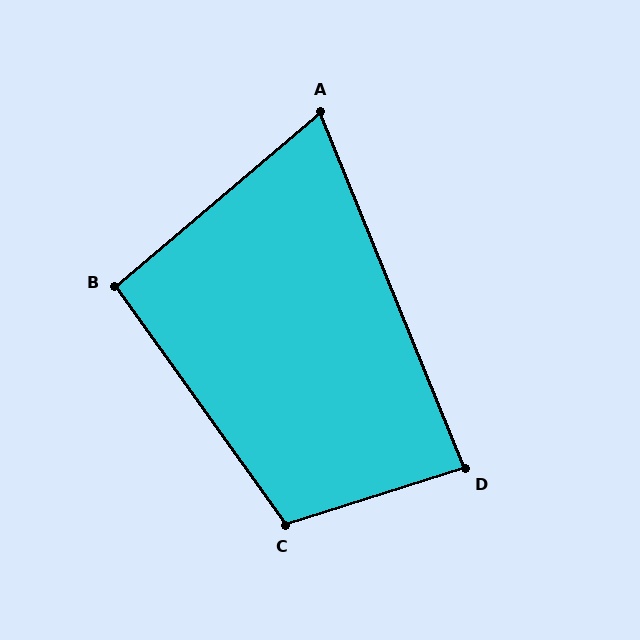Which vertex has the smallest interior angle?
A, at approximately 72 degrees.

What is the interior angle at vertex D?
Approximately 85 degrees (approximately right).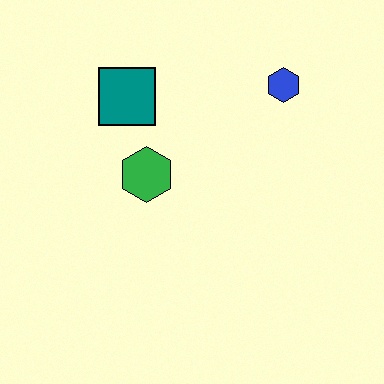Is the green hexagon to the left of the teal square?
No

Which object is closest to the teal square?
The green hexagon is closest to the teal square.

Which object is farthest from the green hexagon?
The blue hexagon is farthest from the green hexagon.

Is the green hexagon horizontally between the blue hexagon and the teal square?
Yes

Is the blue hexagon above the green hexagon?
Yes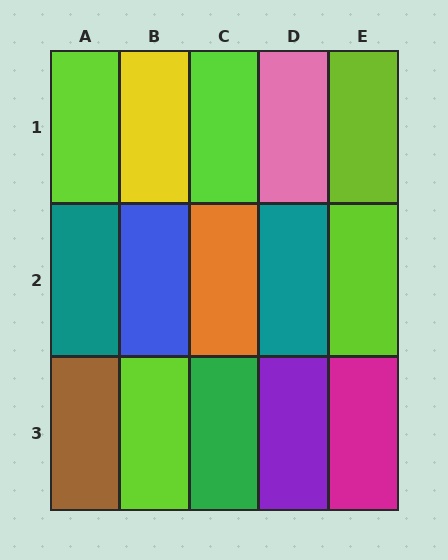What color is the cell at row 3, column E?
Magenta.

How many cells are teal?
2 cells are teal.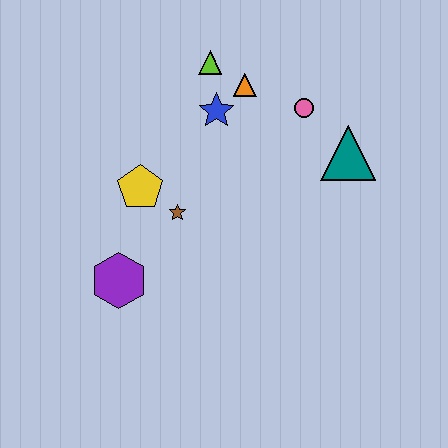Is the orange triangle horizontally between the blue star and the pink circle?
Yes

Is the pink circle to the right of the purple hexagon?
Yes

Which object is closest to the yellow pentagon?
The brown star is closest to the yellow pentagon.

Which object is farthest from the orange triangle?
The purple hexagon is farthest from the orange triangle.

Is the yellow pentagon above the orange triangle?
No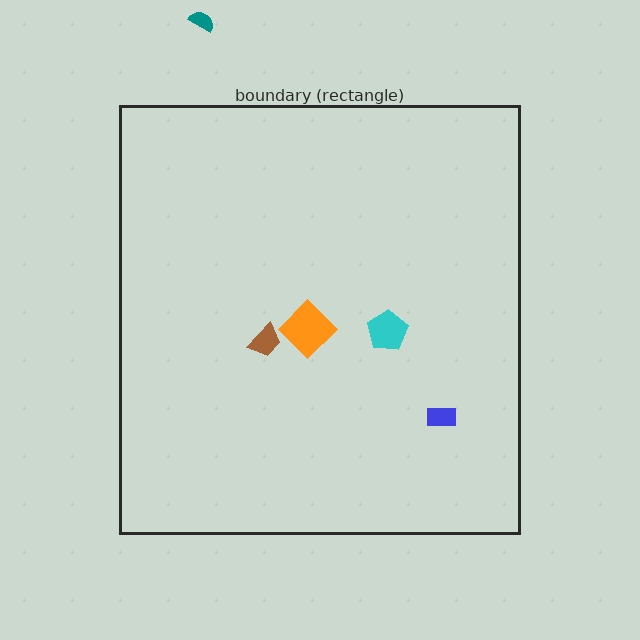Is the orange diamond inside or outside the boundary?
Inside.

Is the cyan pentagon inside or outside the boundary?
Inside.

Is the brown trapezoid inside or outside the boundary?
Inside.